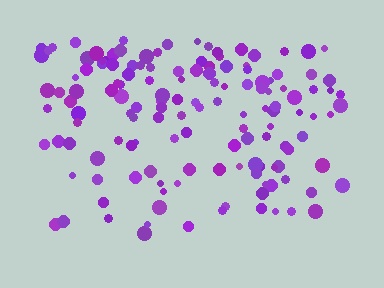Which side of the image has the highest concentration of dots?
The top.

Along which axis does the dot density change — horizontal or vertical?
Vertical.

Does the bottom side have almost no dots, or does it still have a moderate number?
Still a moderate number, just noticeably fewer than the top.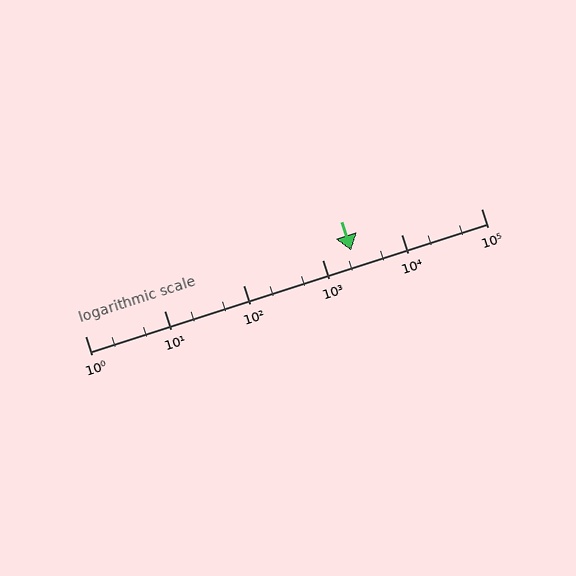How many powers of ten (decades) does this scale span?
The scale spans 5 decades, from 1 to 100000.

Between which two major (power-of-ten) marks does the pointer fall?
The pointer is between 1000 and 10000.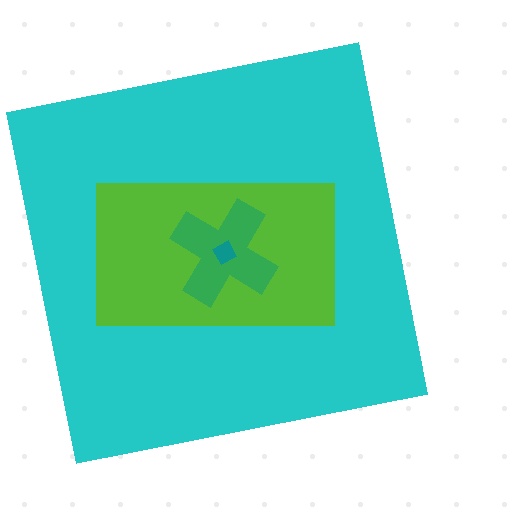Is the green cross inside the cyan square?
Yes.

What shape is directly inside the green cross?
The teal diamond.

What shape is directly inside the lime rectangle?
The green cross.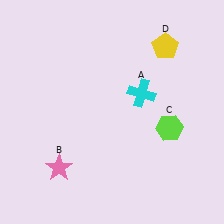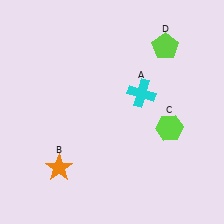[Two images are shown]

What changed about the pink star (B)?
In Image 1, B is pink. In Image 2, it changed to orange.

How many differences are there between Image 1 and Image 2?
There are 2 differences between the two images.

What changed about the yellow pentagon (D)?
In Image 1, D is yellow. In Image 2, it changed to lime.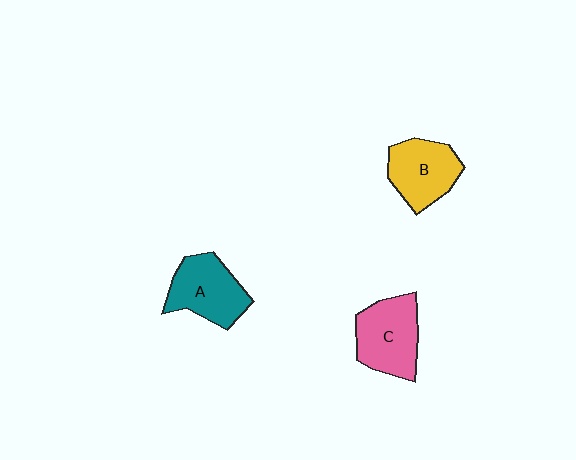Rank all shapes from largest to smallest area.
From largest to smallest: C (pink), A (teal), B (yellow).